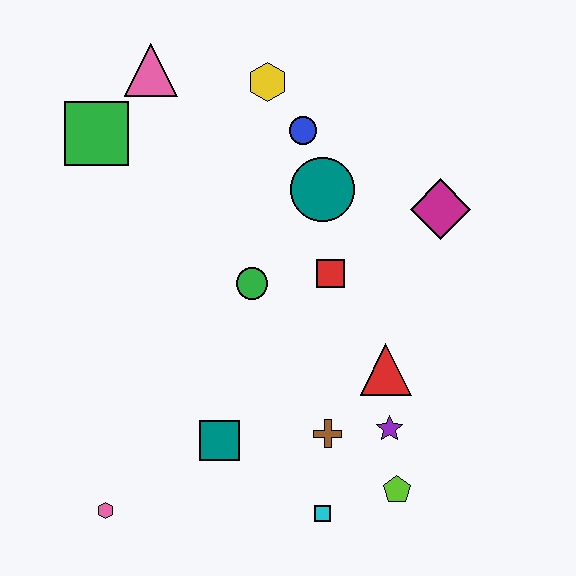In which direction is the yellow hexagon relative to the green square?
The yellow hexagon is to the right of the green square.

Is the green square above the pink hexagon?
Yes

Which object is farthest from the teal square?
The pink triangle is farthest from the teal square.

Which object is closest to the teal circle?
The blue circle is closest to the teal circle.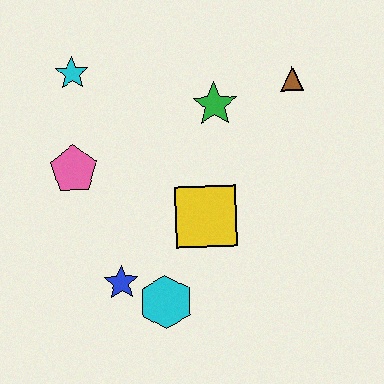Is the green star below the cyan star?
Yes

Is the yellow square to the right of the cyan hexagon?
Yes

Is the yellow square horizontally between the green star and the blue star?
Yes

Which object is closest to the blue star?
The cyan hexagon is closest to the blue star.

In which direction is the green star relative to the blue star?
The green star is above the blue star.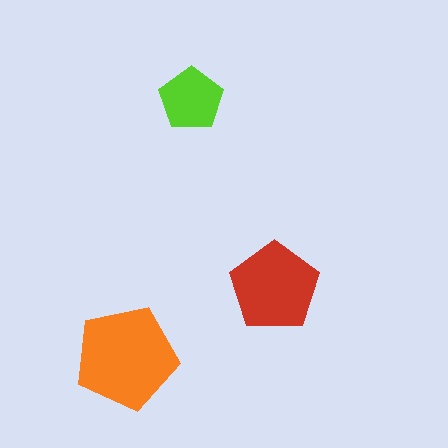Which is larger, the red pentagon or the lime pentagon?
The red one.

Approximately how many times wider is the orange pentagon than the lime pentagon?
About 1.5 times wider.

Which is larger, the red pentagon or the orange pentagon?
The orange one.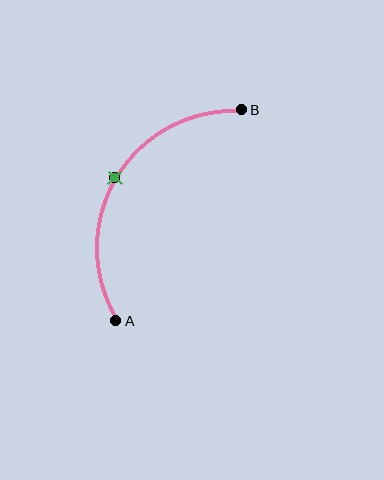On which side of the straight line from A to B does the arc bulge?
The arc bulges to the left of the straight line connecting A and B.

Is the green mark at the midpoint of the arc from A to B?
Yes. The green mark lies on the arc at equal arc-length from both A and B — it is the arc midpoint.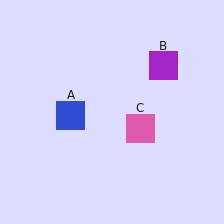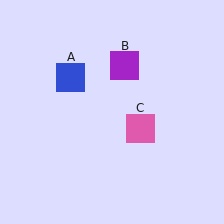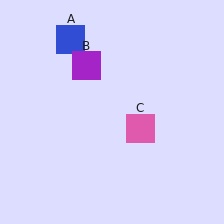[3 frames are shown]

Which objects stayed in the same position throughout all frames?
Pink square (object C) remained stationary.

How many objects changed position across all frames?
2 objects changed position: blue square (object A), purple square (object B).